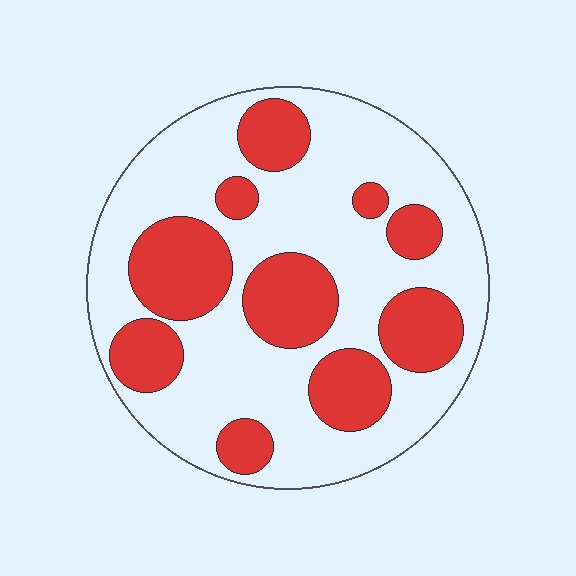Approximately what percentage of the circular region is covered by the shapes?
Approximately 35%.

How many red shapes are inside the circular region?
10.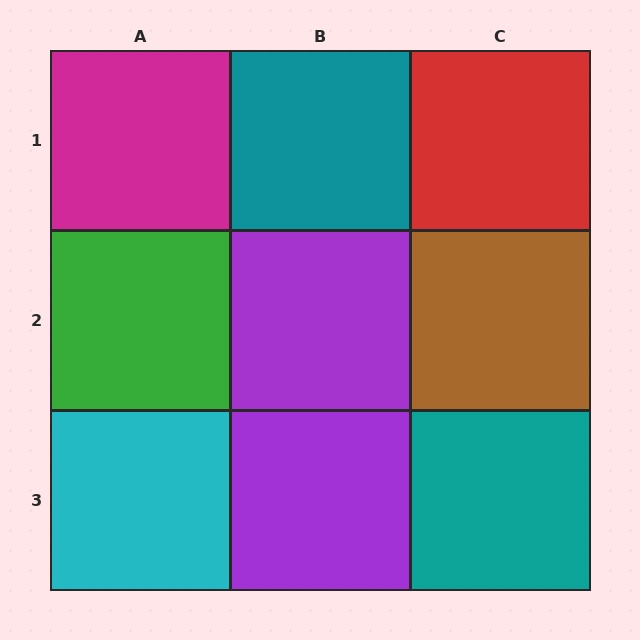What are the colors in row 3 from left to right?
Cyan, purple, teal.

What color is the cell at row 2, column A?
Green.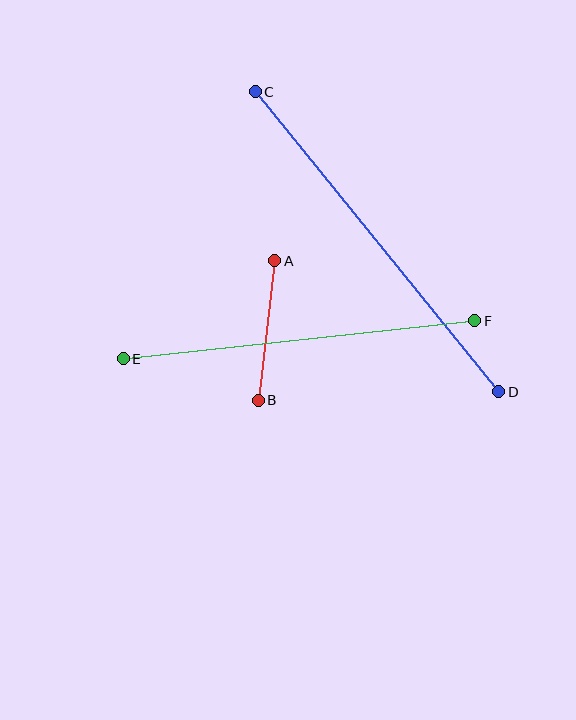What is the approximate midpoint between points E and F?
The midpoint is at approximately (299, 340) pixels.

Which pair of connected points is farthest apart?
Points C and D are farthest apart.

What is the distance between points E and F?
The distance is approximately 354 pixels.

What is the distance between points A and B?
The distance is approximately 141 pixels.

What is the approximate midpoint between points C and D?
The midpoint is at approximately (377, 242) pixels.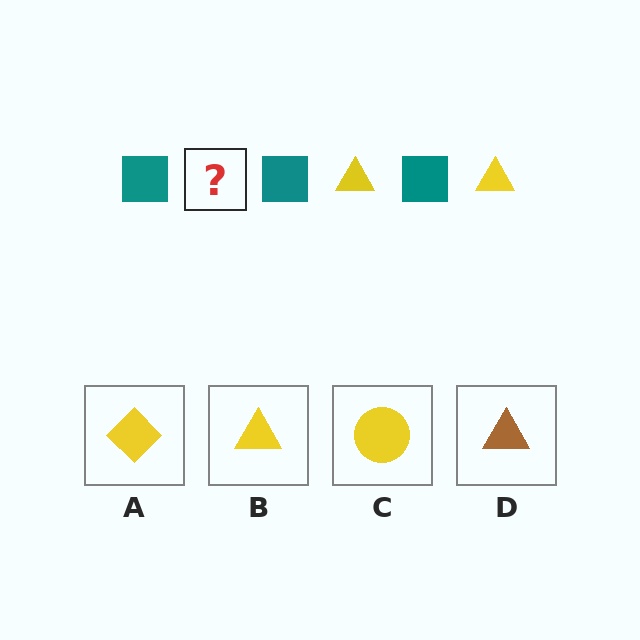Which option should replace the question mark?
Option B.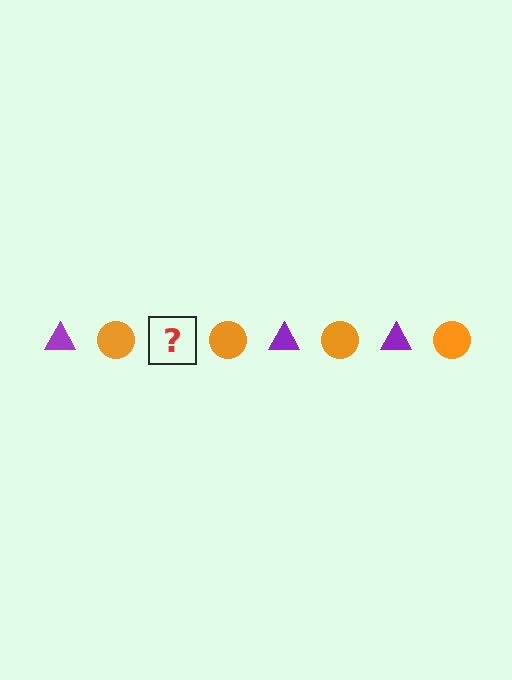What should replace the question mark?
The question mark should be replaced with a purple triangle.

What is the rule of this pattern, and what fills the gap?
The rule is that the pattern alternates between purple triangle and orange circle. The gap should be filled with a purple triangle.